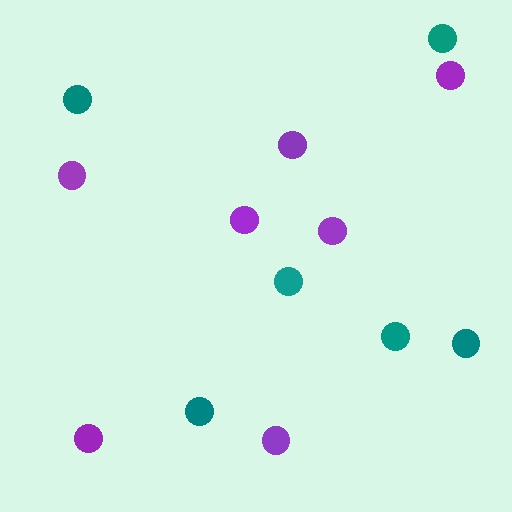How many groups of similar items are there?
There are 2 groups: one group of purple circles (7) and one group of teal circles (6).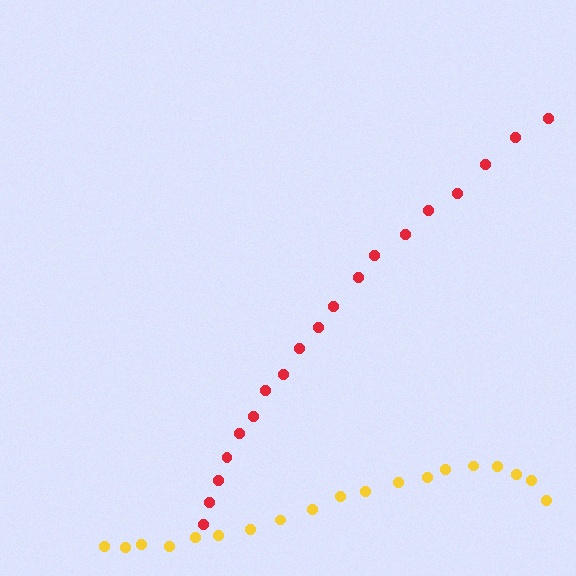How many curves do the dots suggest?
There are 2 distinct paths.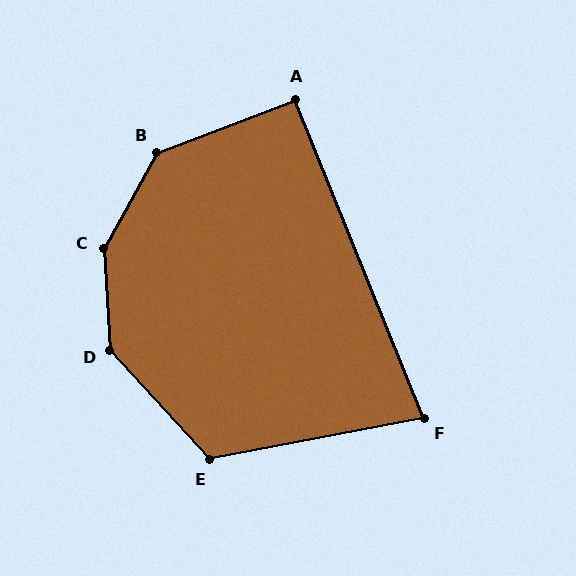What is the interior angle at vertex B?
Approximately 140 degrees (obtuse).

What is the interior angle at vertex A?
Approximately 91 degrees (approximately right).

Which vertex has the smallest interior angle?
F, at approximately 79 degrees.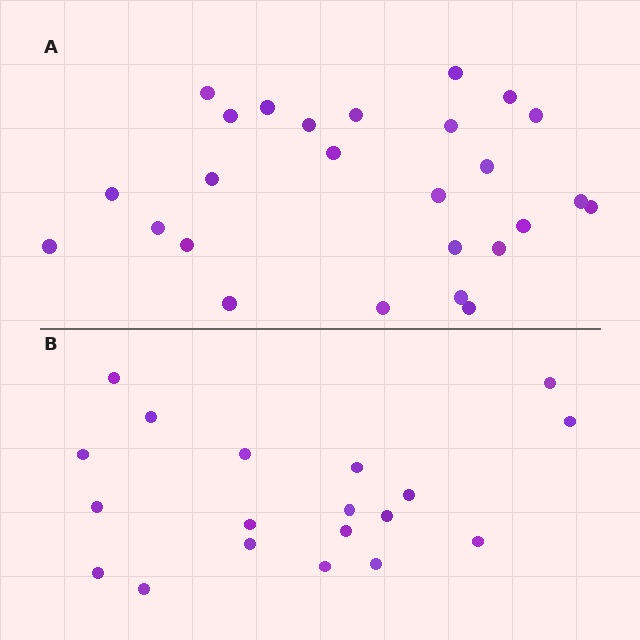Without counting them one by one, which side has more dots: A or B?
Region A (the top region) has more dots.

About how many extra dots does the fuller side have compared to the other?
Region A has roughly 8 or so more dots than region B.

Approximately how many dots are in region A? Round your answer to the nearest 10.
About 30 dots. (The exact count is 26, which rounds to 30.)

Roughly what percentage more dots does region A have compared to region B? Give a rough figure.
About 35% more.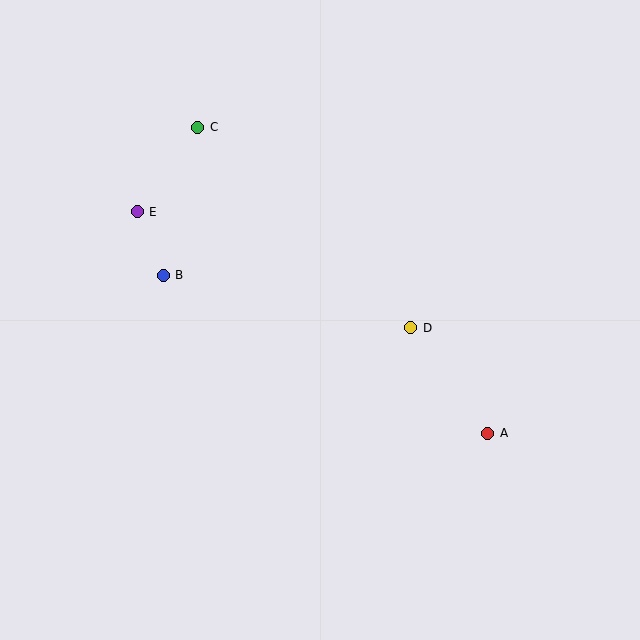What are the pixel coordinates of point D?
Point D is at (411, 328).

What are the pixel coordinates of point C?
Point C is at (197, 127).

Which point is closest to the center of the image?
Point D at (411, 328) is closest to the center.